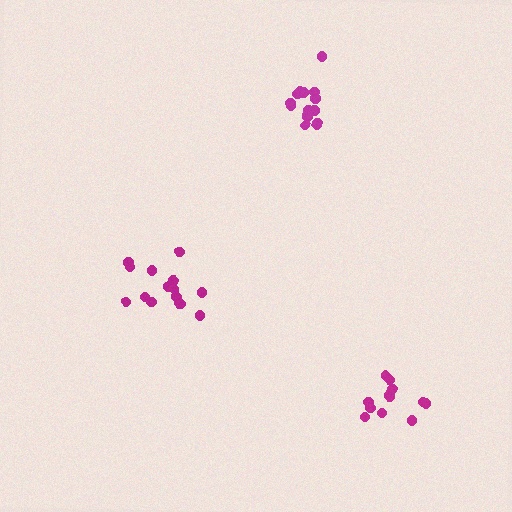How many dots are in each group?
Group 1: 15 dots, Group 2: 11 dots, Group 3: 15 dots (41 total).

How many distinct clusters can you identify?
There are 3 distinct clusters.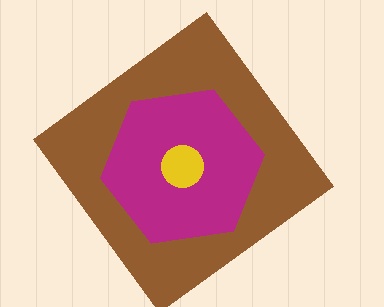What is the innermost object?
The yellow circle.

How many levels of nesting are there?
3.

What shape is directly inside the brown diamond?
The magenta hexagon.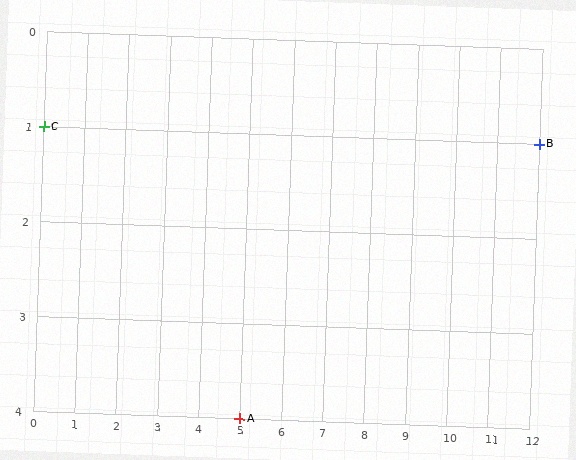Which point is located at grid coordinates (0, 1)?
Point C is at (0, 1).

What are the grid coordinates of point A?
Point A is at grid coordinates (5, 4).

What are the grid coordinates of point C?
Point C is at grid coordinates (0, 1).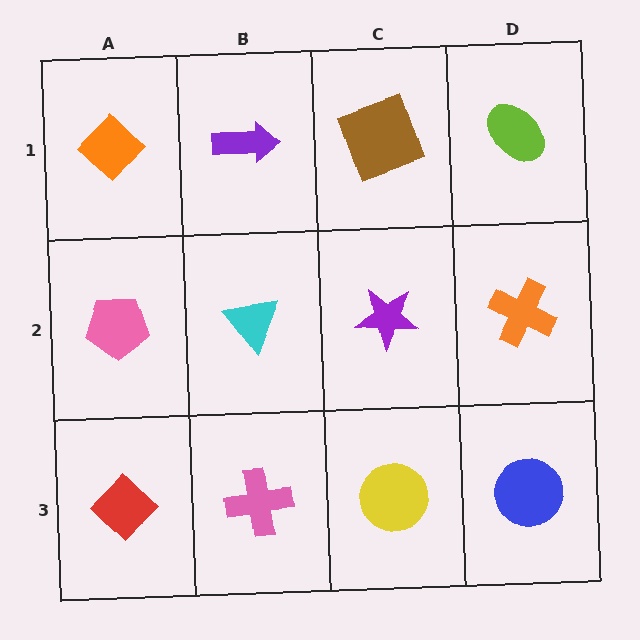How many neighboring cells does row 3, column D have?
2.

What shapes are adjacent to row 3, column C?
A purple star (row 2, column C), a pink cross (row 3, column B), a blue circle (row 3, column D).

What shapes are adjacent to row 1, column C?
A purple star (row 2, column C), a purple arrow (row 1, column B), a lime ellipse (row 1, column D).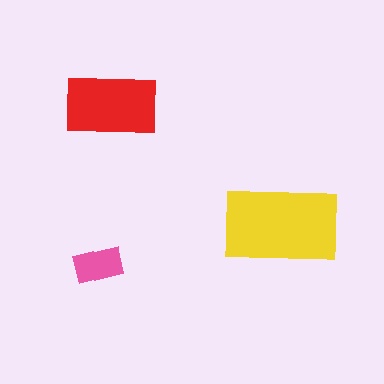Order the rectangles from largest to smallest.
the yellow one, the red one, the pink one.